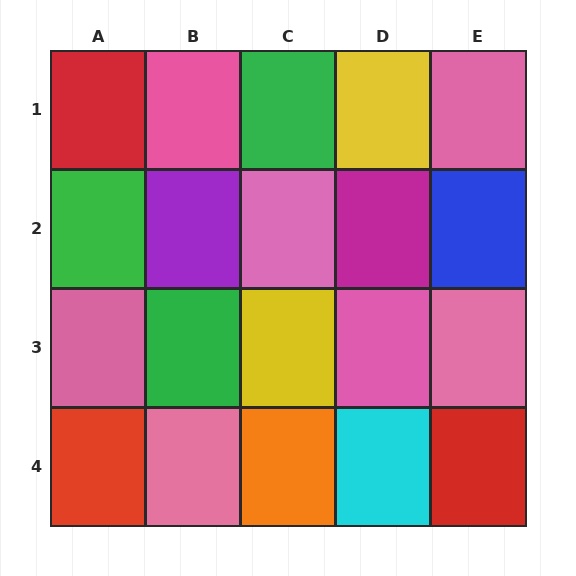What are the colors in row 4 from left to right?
Red, pink, orange, cyan, red.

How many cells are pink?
7 cells are pink.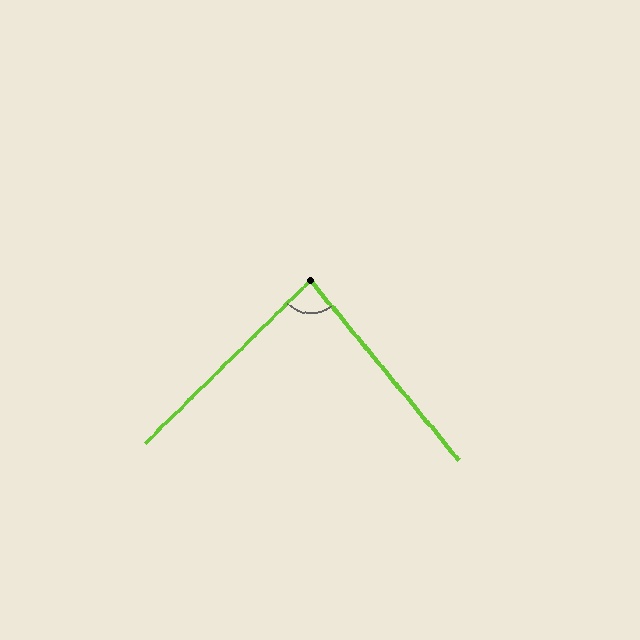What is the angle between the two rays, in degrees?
Approximately 85 degrees.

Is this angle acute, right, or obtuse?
It is approximately a right angle.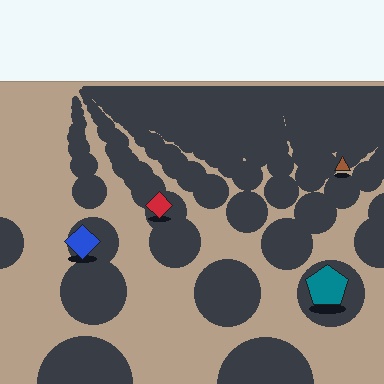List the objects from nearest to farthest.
From nearest to farthest: the teal pentagon, the blue diamond, the red diamond, the brown triangle.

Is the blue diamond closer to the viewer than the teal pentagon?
No. The teal pentagon is closer — you can tell from the texture gradient: the ground texture is coarser near it.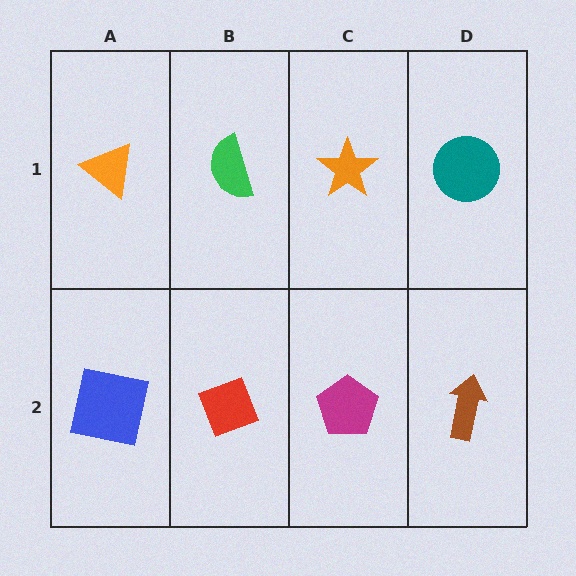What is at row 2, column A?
A blue square.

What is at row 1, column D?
A teal circle.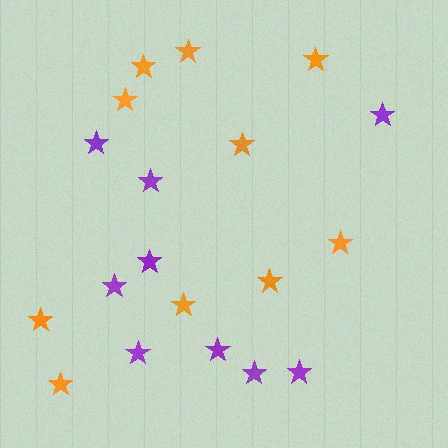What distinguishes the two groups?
There are 2 groups: one group of purple stars (9) and one group of orange stars (10).